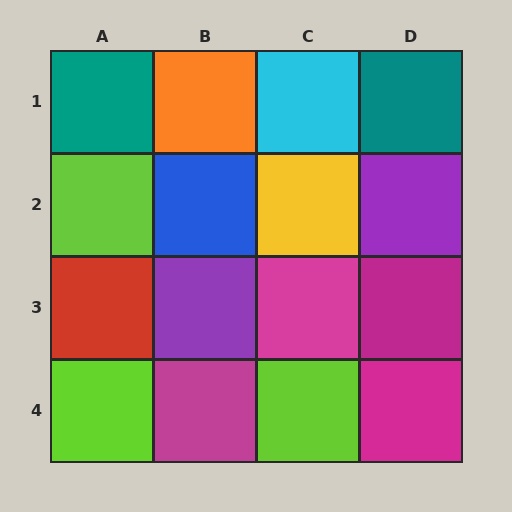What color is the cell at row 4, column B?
Magenta.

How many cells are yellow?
1 cell is yellow.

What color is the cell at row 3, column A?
Red.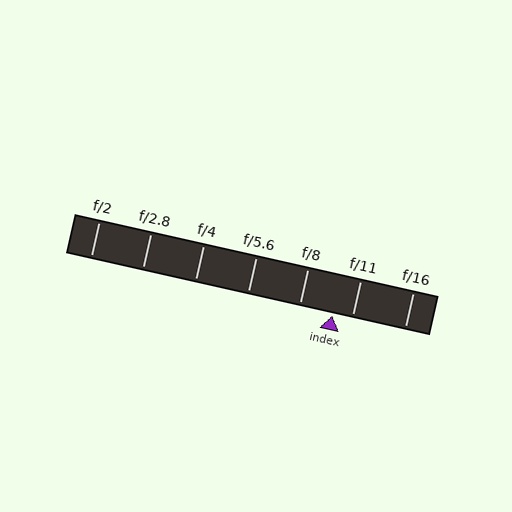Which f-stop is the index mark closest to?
The index mark is closest to f/11.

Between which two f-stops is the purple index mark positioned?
The index mark is between f/8 and f/11.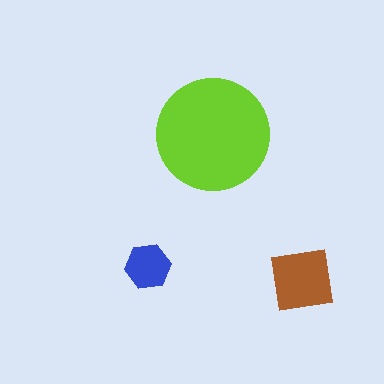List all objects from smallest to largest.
The blue hexagon, the brown square, the lime circle.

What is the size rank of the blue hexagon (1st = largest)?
3rd.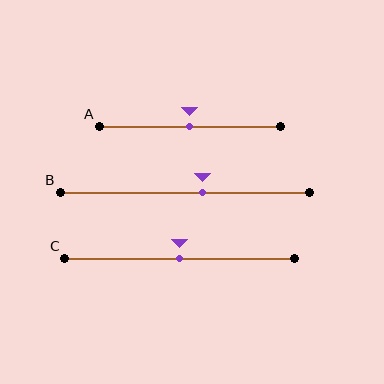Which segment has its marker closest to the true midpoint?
Segment A has its marker closest to the true midpoint.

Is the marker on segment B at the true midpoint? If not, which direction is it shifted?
No, the marker on segment B is shifted to the right by about 7% of the segment length.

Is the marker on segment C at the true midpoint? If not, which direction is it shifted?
Yes, the marker on segment C is at the true midpoint.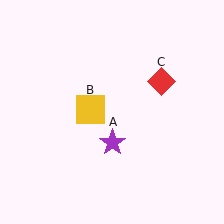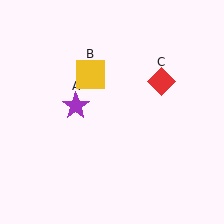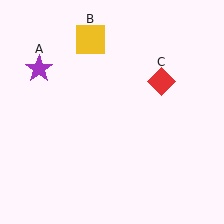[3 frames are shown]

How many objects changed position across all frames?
2 objects changed position: purple star (object A), yellow square (object B).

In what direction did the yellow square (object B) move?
The yellow square (object B) moved up.